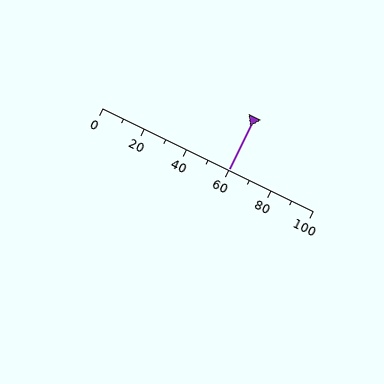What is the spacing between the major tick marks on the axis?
The major ticks are spaced 20 apart.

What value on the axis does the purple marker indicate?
The marker indicates approximately 60.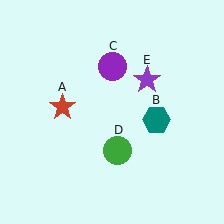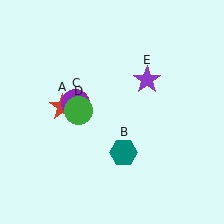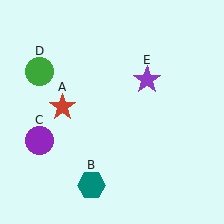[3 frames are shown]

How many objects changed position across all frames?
3 objects changed position: teal hexagon (object B), purple circle (object C), green circle (object D).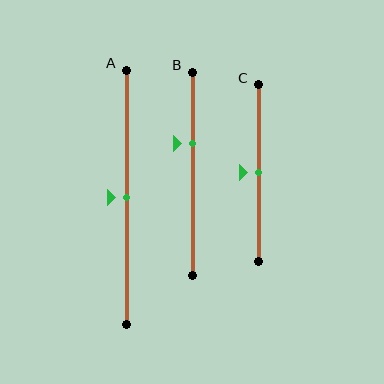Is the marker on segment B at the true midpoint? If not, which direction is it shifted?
No, the marker on segment B is shifted upward by about 15% of the segment length.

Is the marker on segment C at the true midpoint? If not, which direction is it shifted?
Yes, the marker on segment C is at the true midpoint.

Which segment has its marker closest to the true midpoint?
Segment A has its marker closest to the true midpoint.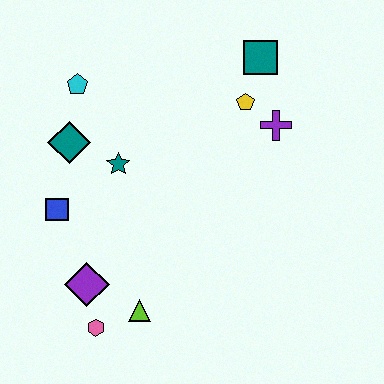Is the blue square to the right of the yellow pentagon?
No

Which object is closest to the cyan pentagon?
The teal diamond is closest to the cyan pentagon.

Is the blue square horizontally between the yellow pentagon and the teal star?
No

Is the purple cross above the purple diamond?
Yes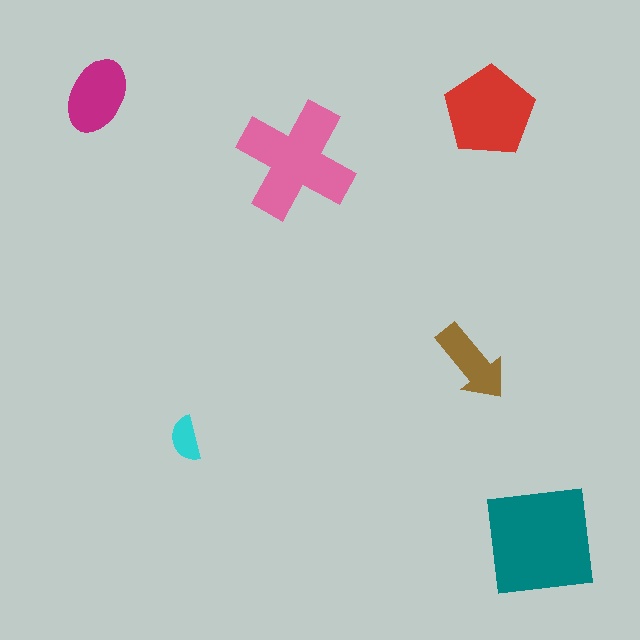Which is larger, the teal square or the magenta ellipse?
The teal square.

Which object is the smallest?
The cyan semicircle.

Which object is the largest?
The teal square.